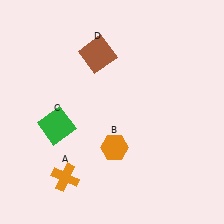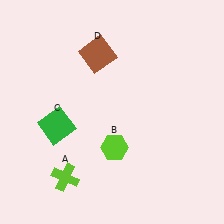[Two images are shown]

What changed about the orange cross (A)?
In Image 1, A is orange. In Image 2, it changed to lime.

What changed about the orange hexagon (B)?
In Image 1, B is orange. In Image 2, it changed to lime.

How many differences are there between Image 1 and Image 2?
There are 2 differences between the two images.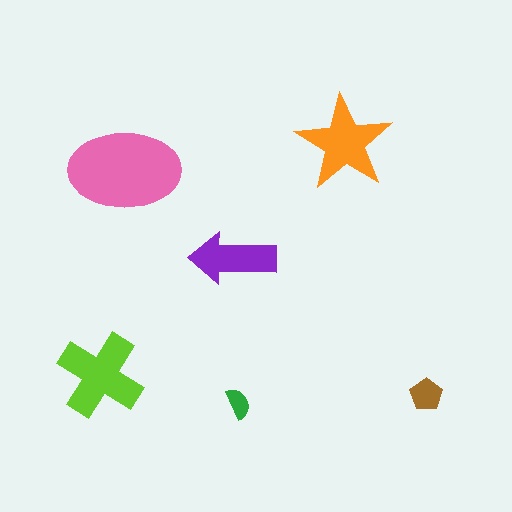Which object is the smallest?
The green semicircle.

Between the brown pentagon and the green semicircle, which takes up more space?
The brown pentagon.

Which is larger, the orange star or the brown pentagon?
The orange star.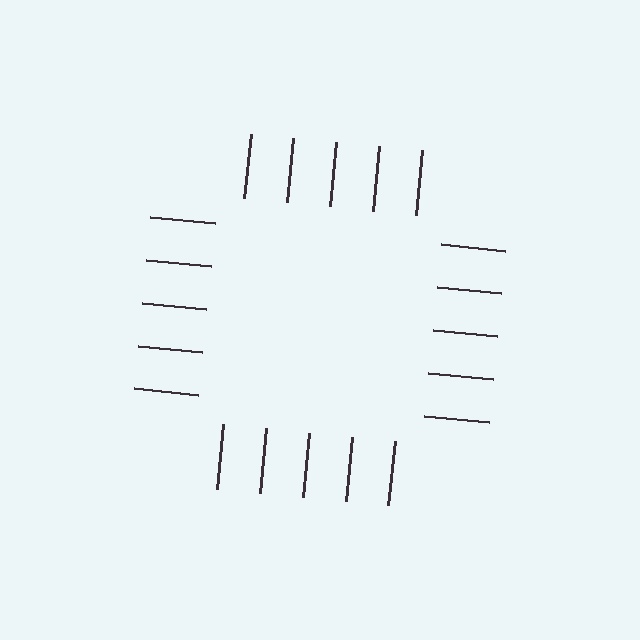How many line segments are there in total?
20 — 5 along each of the 4 edges.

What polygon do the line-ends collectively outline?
An illusory square — the line segments terminate on its edges but no continuous stroke is drawn.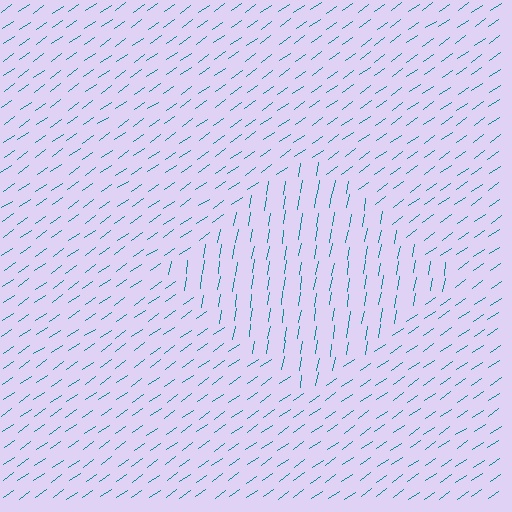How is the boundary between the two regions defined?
The boundary is defined purely by a change in line orientation (approximately 45 degrees difference). All lines are the same color and thickness.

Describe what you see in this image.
The image is filled with small teal line segments. A diamond region in the image has lines oriented differently from the surrounding lines, creating a visible texture boundary.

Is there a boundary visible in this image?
Yes, there is a texture boundary formed by a change in line orientation.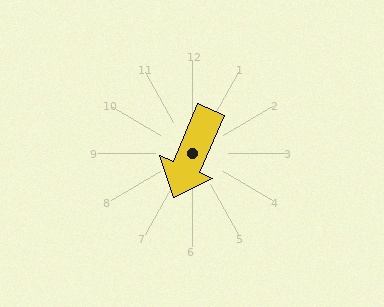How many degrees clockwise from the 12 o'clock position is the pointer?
Approximately 203 degrees.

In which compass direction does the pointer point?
Southwest.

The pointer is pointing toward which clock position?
Roughly 7 o'clock.